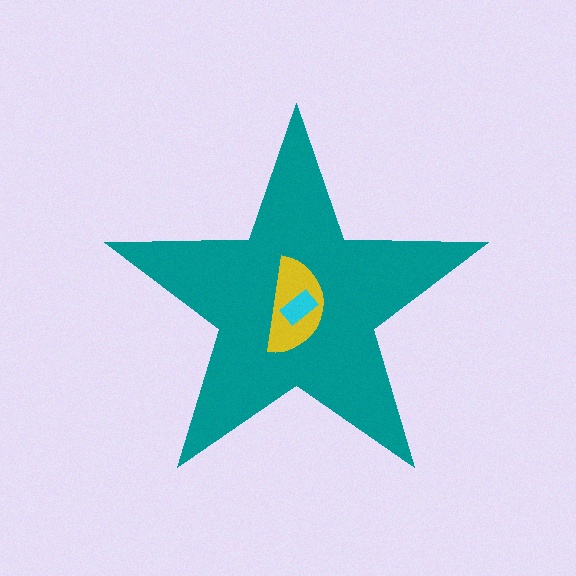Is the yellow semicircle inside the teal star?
Yes.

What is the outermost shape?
The teal star.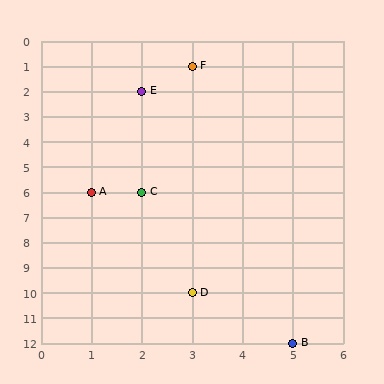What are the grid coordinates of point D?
Point D is at grid coordinates (3, 10).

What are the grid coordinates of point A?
Point A is at grid coordinates (1, 6).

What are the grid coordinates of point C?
Point C is at grid coordinates (2, 6).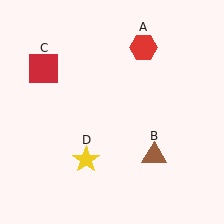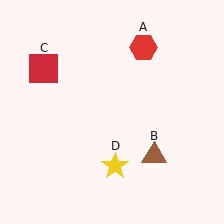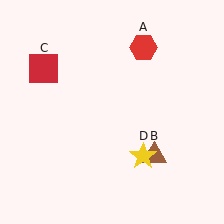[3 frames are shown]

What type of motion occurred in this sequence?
The yellow star (object D) rotated counterclockwise around the center of the scene.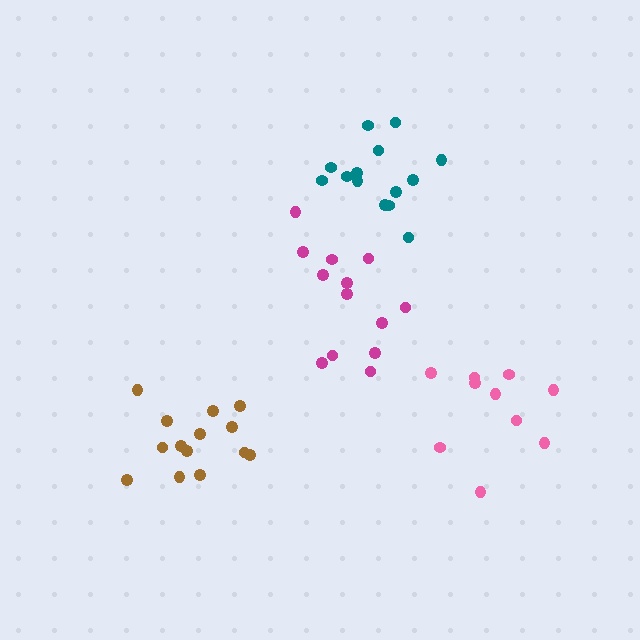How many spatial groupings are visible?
There are 4 spatial groupings.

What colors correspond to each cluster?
The clusters are colored: pink, teal, brown, magenta.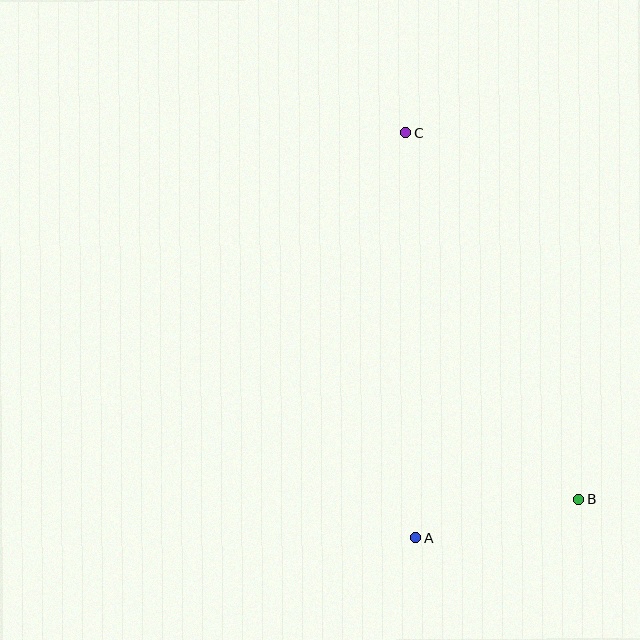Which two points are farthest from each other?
Points B and C are farthest from each other.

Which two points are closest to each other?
Points A and B are closest to each other.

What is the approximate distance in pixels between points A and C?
The distance between A and C is approximately 405 pixels.